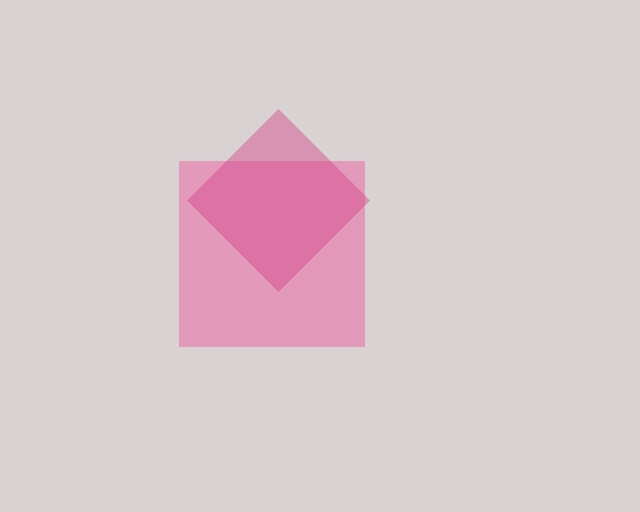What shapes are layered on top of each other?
The layered shapes are: a pink square, a magenta diamond.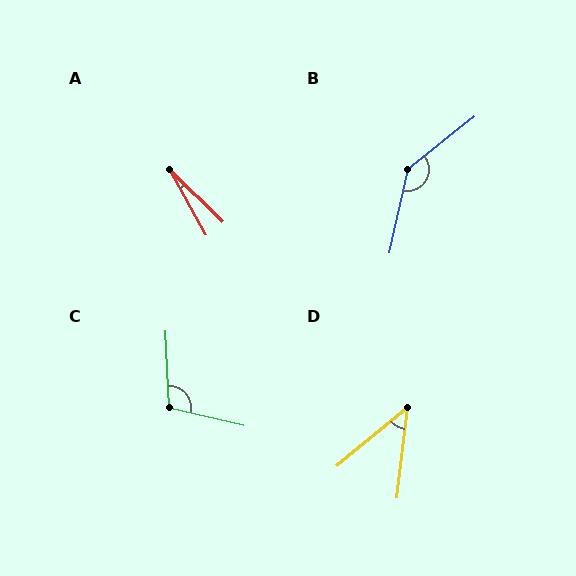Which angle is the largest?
B, at approximately 141 degrees.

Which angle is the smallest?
A, at approximately 17 degrees.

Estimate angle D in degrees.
Approximately 44 degrees.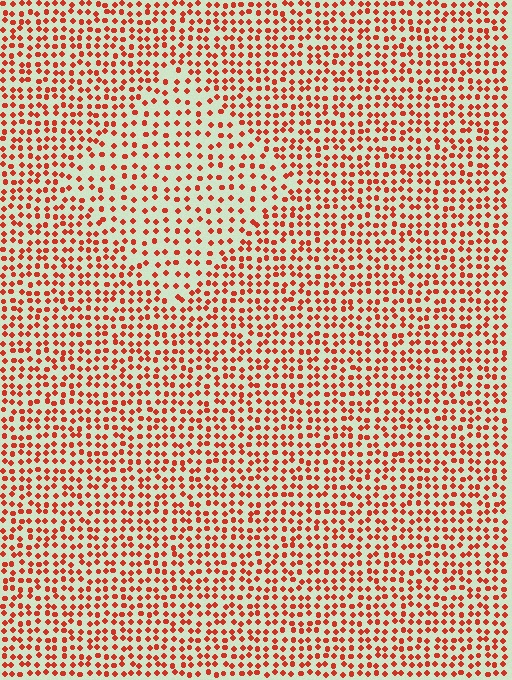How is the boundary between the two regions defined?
The boundary is defined by a change in element density (approximately 1.6x ratio). All elements are the same color, size, and shape.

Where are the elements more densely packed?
The elements are more densely packed outside the diamond boundary.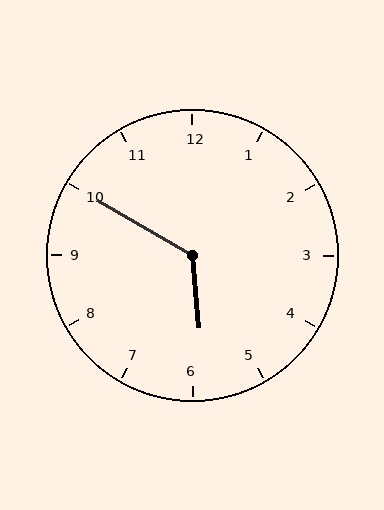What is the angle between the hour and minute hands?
Approximately 125 degrees.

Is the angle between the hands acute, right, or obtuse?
It is obtuse.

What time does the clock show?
5:50.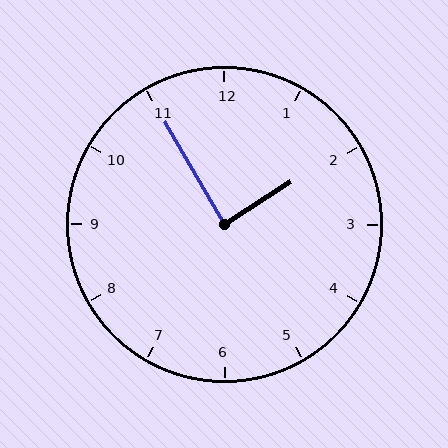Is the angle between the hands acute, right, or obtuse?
It is right.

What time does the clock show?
1:55.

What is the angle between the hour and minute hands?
Approximately 88 degrees.